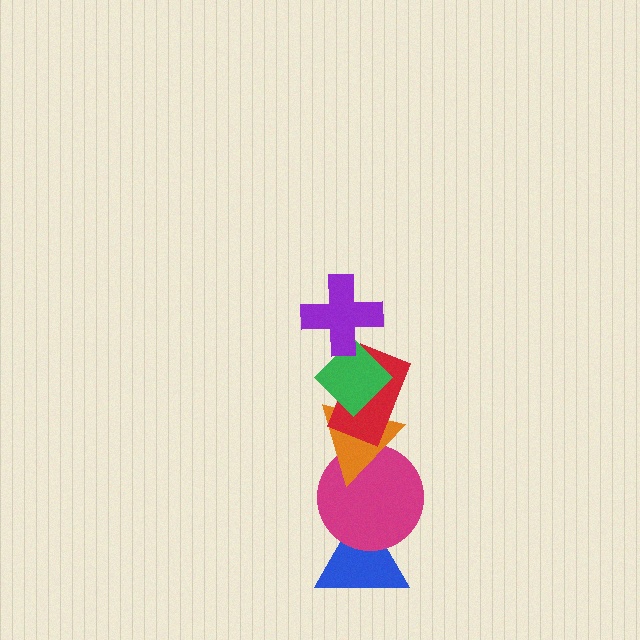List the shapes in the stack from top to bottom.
From top to bottom: the purple cross, the green diamond, the red rectangle, the orange triangle, the magenta circle, the blue triangle.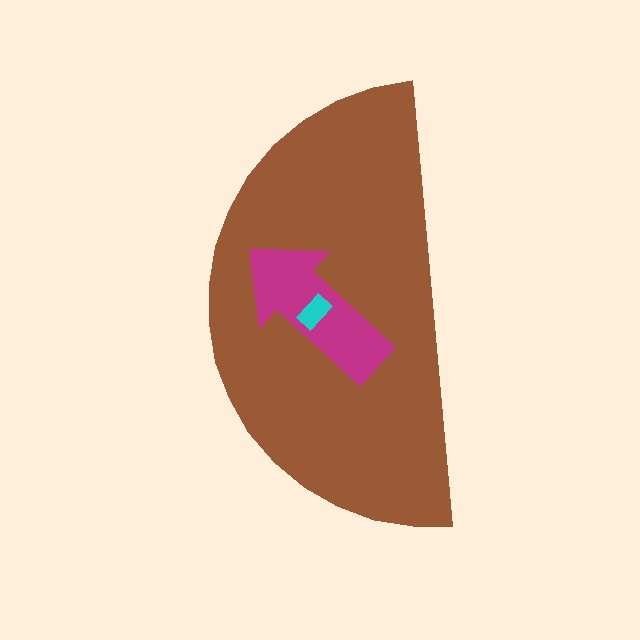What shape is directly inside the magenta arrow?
The cyan rectangle.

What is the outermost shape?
The brown semicircle.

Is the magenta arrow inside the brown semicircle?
Yes.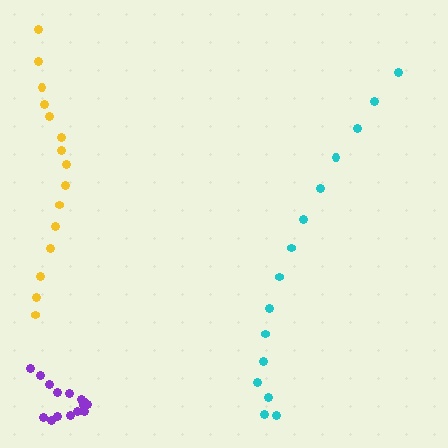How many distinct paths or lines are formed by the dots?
There are 3 distinct paths.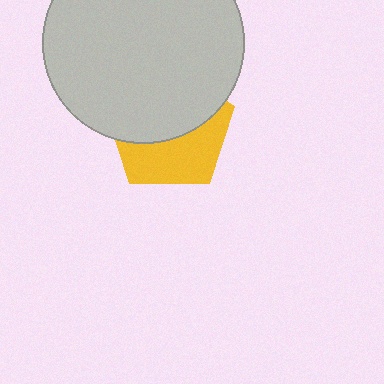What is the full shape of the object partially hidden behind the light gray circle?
The partially hidden object is a yellow pentagon.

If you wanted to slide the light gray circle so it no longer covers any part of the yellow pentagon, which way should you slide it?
Slide it up — that is the most direct way to separate the two shapes.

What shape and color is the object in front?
The object in front is a light gray circle.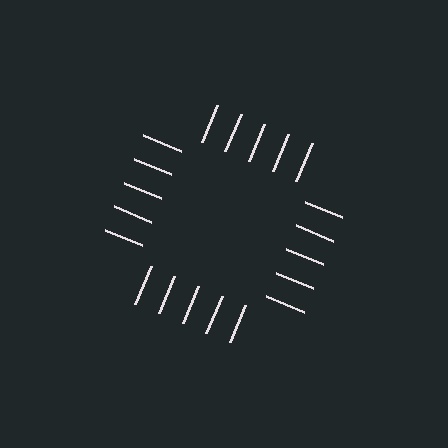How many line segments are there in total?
20 — 5 along each of the 4 edges.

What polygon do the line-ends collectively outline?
An illusory square — the line segments terminate on its edges but no continuous stroke is drawn.